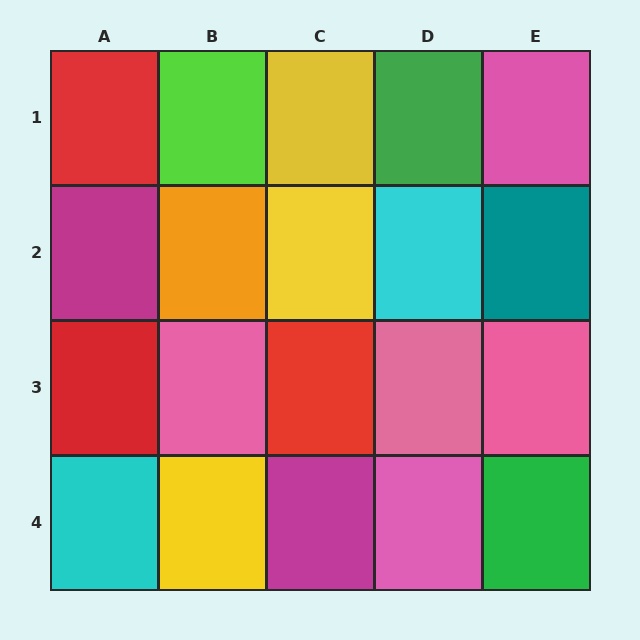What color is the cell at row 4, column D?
Pink.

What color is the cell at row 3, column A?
Red.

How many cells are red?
3 cells are red.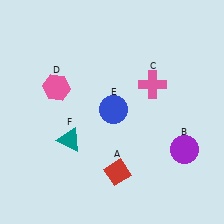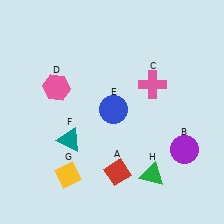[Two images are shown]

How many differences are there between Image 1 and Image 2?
There are 2 differences between the two images.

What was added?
A yellow diamond (G), a green triangle (H) were added in Image 2.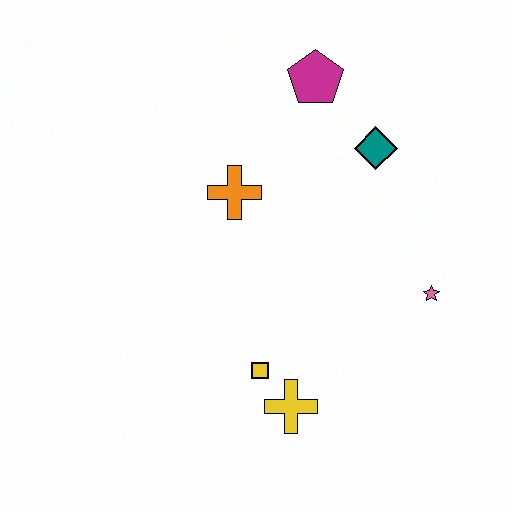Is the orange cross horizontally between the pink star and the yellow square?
No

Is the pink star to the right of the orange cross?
Yes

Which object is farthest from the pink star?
The magenta pentagon is farthest from the pink star.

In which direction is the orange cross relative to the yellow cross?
The orange cross is above the yellow cross.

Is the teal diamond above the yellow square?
Yes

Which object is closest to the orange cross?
The magenta pentagon is closest to the orange cross.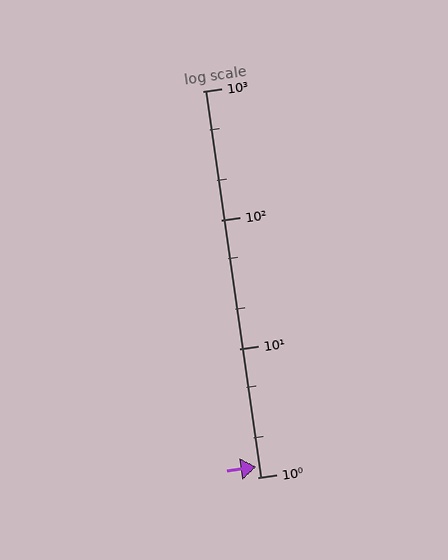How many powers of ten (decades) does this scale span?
The scale spans 3 decades, from 1 to 1000.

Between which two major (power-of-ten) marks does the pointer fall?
The pointer is between 1 and 10.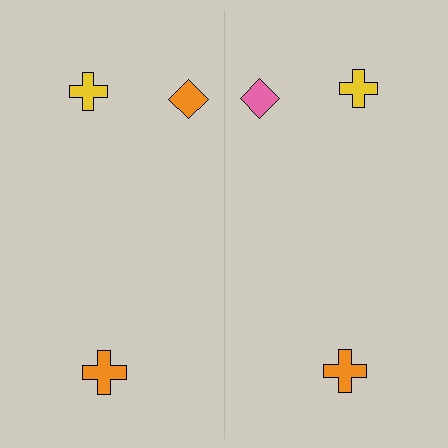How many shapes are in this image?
There are 6 shapes in this image.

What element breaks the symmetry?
The pink diamond on the right side breaks the symmetry — its mirror counterpart is orange.